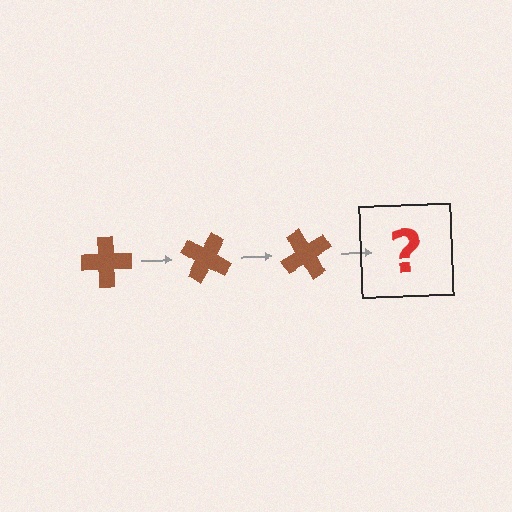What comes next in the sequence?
The next element should be a brown cross rotated 90 degrees.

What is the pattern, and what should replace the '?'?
The pattern is that the cross rotates 30 degrees each step. The '?' should be a brown cross rotated 90 degrees.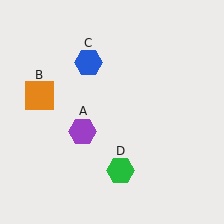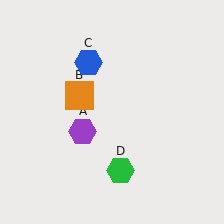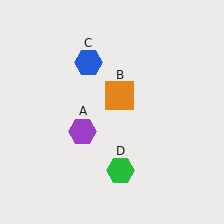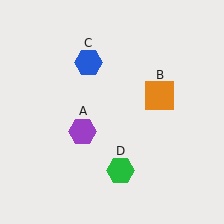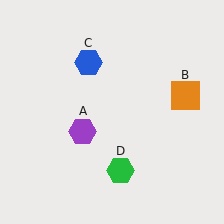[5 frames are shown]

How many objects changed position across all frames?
1 object changed position: orange square (object B).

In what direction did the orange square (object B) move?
The orange square (object B) moved right.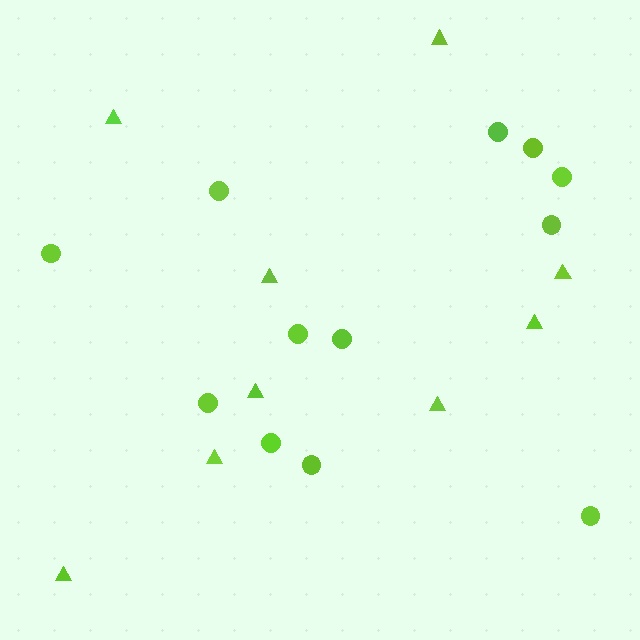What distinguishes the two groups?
There are 2 groups: one group of circles (12) and one group of triangles (9).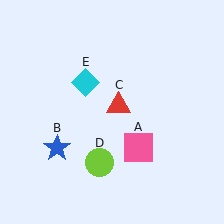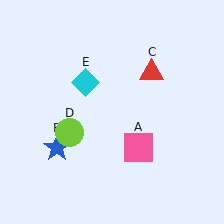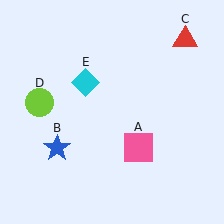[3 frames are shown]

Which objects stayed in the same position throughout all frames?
Pink square (object A) and blue star (object B) and cyan diamond (object E) remained stationary.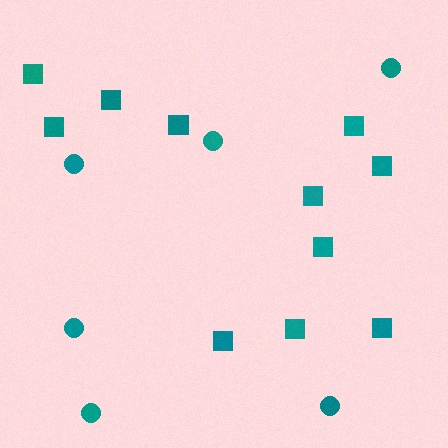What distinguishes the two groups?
There are 2 groups: one group of circles (6) and one group of squares (11).